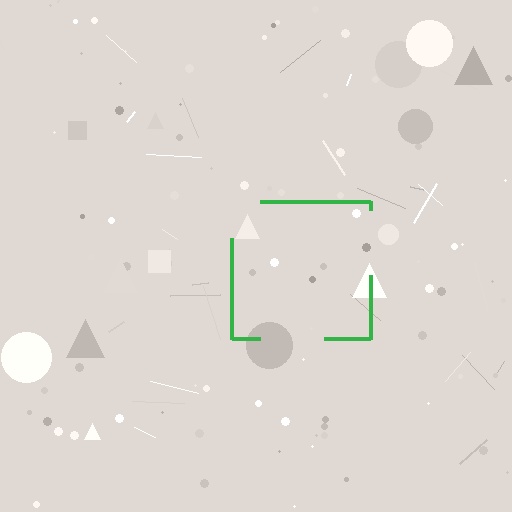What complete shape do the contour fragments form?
The contour fragments form a square.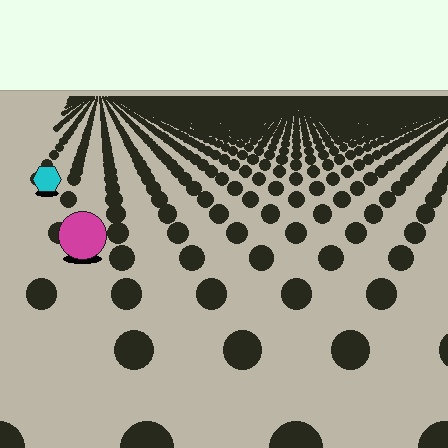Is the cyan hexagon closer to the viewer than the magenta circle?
No. The magenta circle is closer — you can tell from the texture gradient: the ground texture is coarser near it.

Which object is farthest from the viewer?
The cyan hexagon is farthest from the viewer. It appears smaller and the ground texture around it is denser.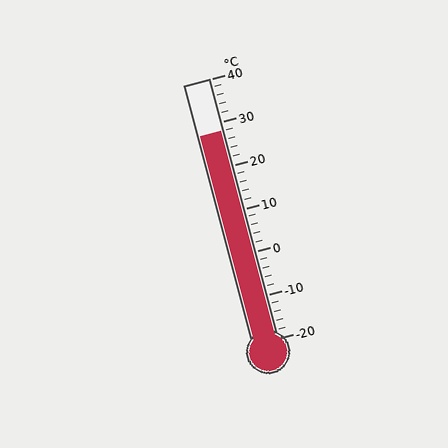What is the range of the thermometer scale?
The thermometer scale ranges from -20°C to 40°C.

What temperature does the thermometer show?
The thermometer shows approximately 28°C.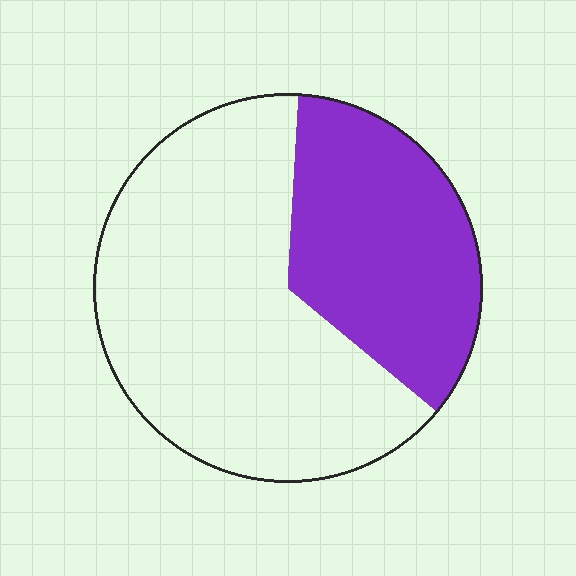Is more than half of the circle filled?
No.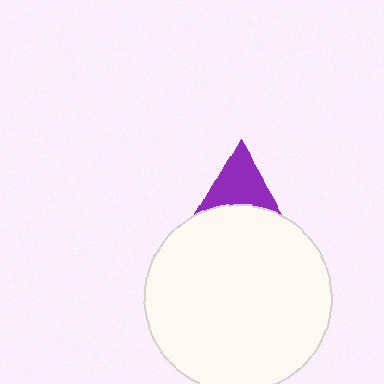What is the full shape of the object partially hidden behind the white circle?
The partially hidden object is a purple triangle.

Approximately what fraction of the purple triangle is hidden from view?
Roughly 48% of the purple triangle is hidden behind the white circle.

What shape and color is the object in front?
The object in front is a white circle.